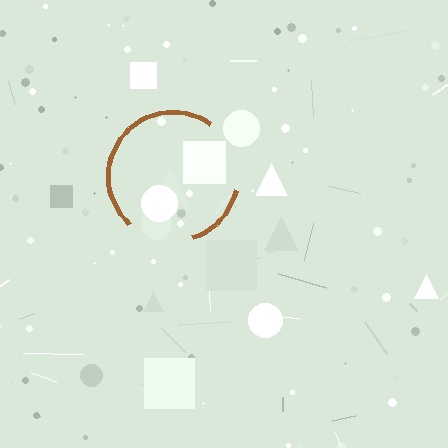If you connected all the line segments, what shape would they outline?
They would outline a circle.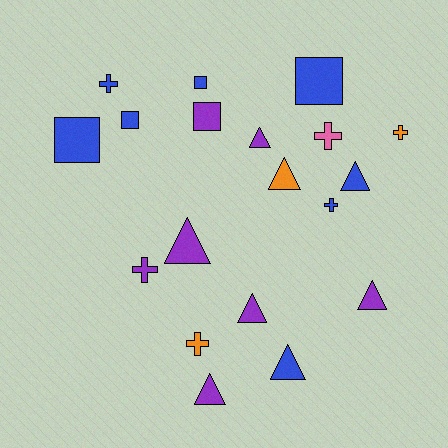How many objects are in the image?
There are 19 objects.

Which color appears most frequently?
Blue, with 8 objects.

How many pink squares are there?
There are no pink squares.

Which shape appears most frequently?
Triangle, with 8 objects.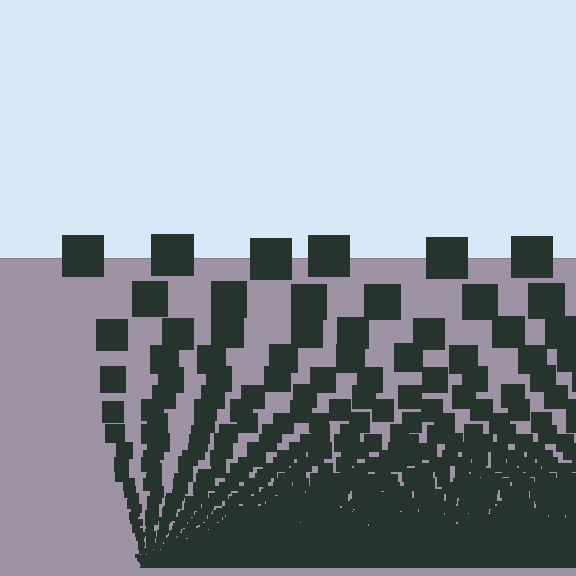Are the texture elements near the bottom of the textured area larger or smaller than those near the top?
Smaller. The gradient is inverted — elements near the bottom are smaller and denser.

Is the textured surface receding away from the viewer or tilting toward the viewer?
The surface appears to tilt toward the viewer. Texture elements get larger and sparser toward the top.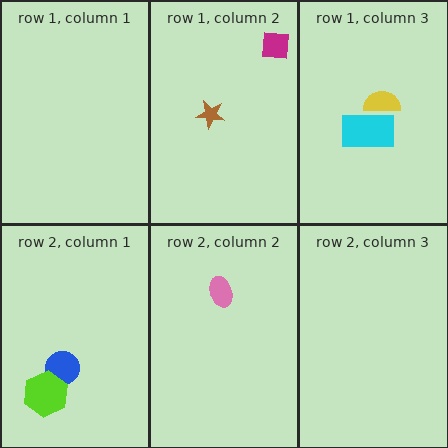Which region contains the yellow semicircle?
The row 1, column 3 region.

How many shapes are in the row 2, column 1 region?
2.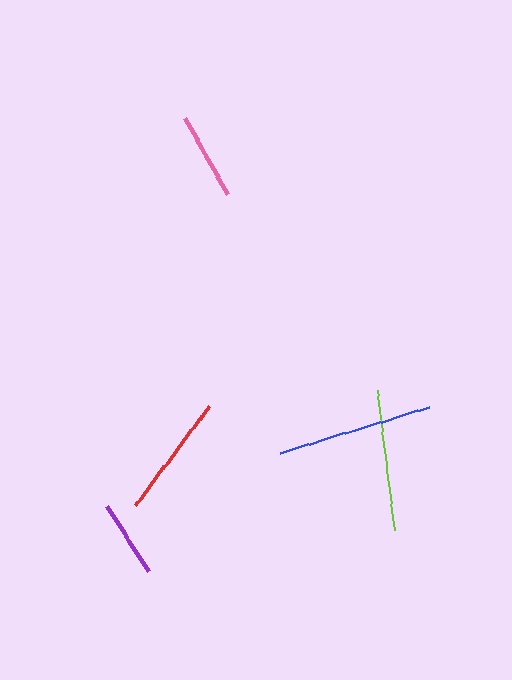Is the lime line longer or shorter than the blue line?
The blue line is longer than the lime line.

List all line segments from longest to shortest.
From longest to shortest: blue, lime, red, pink, purple.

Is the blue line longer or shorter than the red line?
The blue line is longer than the red line.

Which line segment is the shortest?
The purple line is the shortest at approximately 78 pixels.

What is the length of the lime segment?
The lime segment is approximately 141 pixels long.